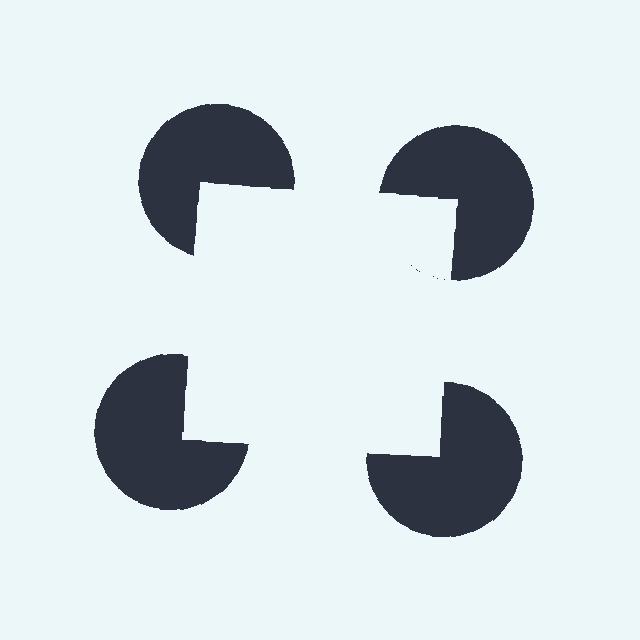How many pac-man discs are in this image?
There are 4 — one at each vertex of the illusory square.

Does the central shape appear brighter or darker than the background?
It typically appears slightly brighter than the background, even though no actual brightness change is drawn.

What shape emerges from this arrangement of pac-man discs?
An illusory square — its edges are inferred from the aligned wedge cuts in the pac-man discs, not physically drawn.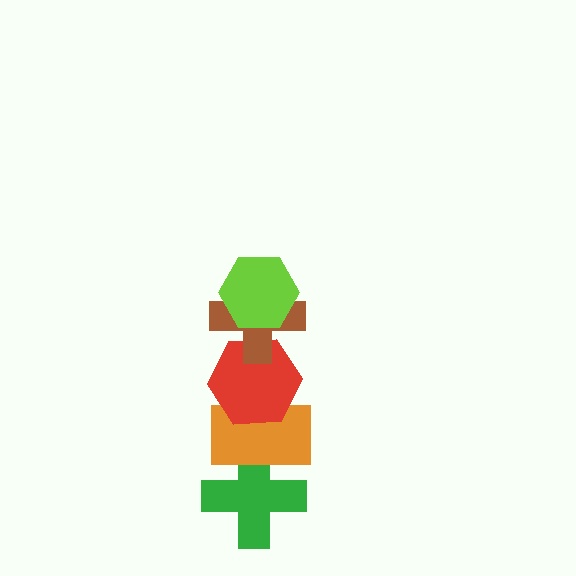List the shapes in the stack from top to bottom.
From top to bottom: the lime hexagon, the brown cross, the red hexagon, the orange rectangle, the green cross.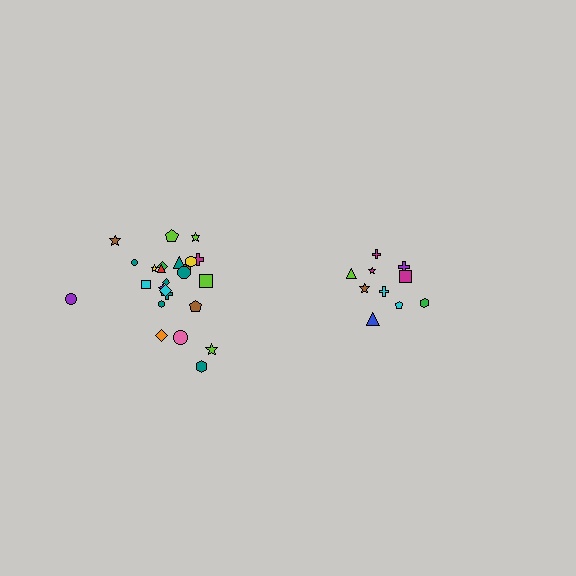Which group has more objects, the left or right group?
The left group.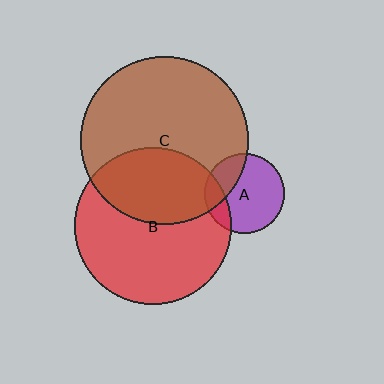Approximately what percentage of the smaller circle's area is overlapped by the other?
Approximately 25%.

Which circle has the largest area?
Circle C (brown).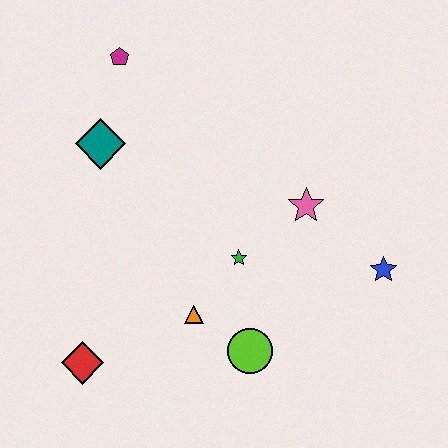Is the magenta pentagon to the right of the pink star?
No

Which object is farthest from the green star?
The magenta pentagon is farthest from the green star.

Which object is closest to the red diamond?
The orange triangle is closest to the red diamond.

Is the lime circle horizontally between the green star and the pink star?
Yes